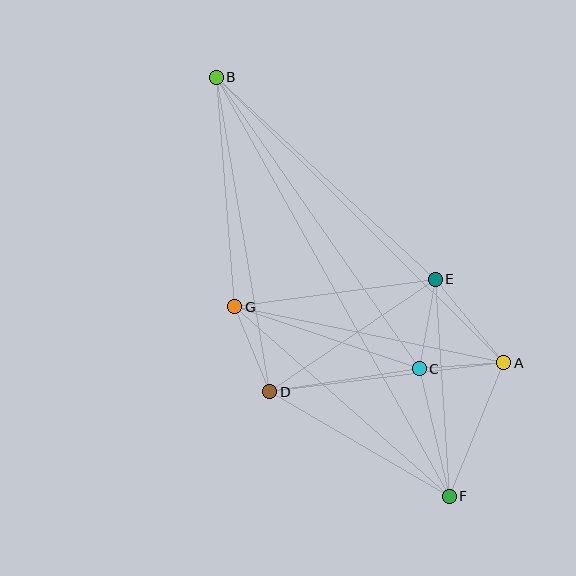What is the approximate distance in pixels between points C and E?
The distance between C and E is approximately 91 pixels.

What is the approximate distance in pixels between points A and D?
The distance between A and D is approximately 236 pixels.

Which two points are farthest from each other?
Points B and F are farthest from each other.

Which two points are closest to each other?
Points A and C are closest to each other.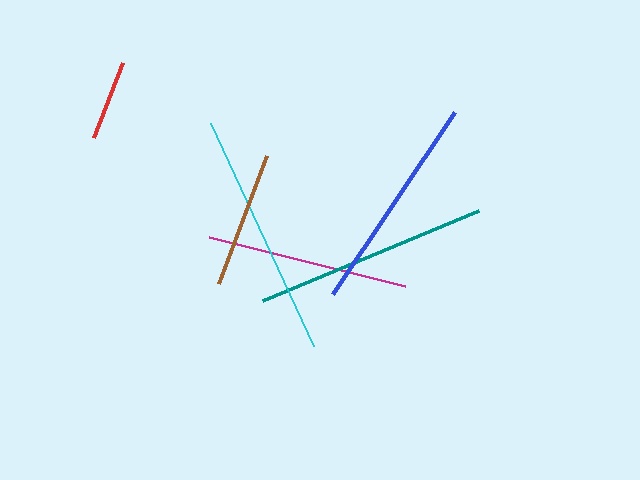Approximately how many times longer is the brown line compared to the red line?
The brown line is approximately 1.7 times the length of the red line.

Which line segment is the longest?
The cyan line is the longest at approximately 245 pixels.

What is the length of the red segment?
The red segment is approximately 81 pixels long.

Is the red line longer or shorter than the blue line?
The blue line is longer than the red line.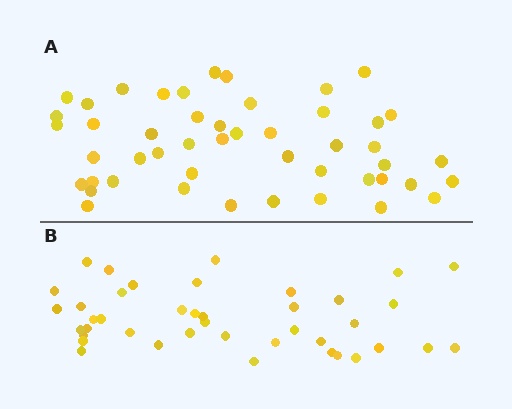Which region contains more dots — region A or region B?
Region A (the top region) has more dots.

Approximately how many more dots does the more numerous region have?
Region A has roughly 8 or so more dots than region B.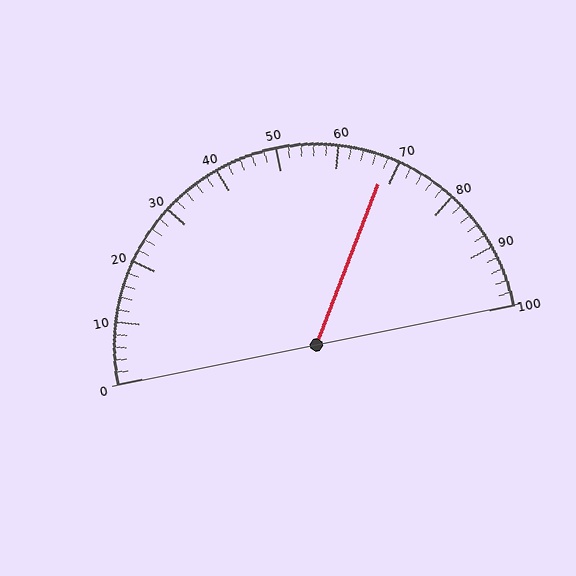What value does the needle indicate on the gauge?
The needle indicates approximately 68.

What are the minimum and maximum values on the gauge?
The gauge ranges from 0 to 100.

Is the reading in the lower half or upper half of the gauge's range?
The reading is in the upper half of the range (0 to 100).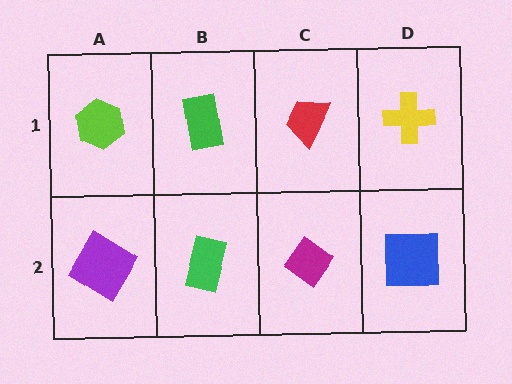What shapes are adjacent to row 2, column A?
A lime hexagon (row 1, column A), a green rectangle (row 2, column B).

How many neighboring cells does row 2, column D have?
2.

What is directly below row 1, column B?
A green rectangle.